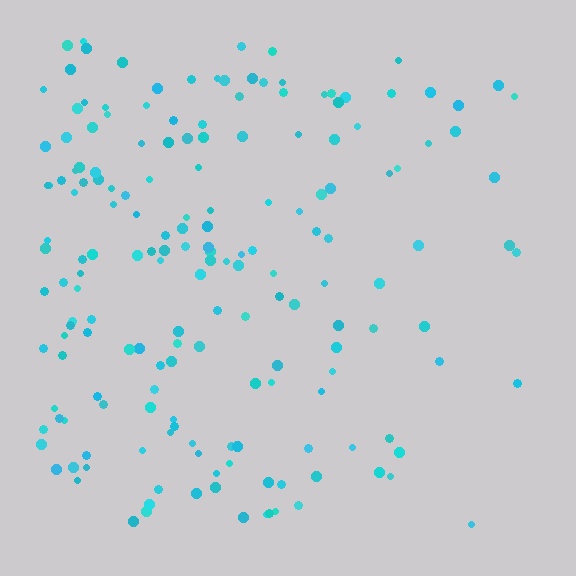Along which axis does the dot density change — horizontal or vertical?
Horizontal.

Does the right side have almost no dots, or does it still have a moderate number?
Still a moderate number, just noticeably fewer than the left.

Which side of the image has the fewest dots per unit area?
The right.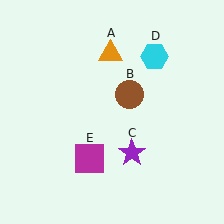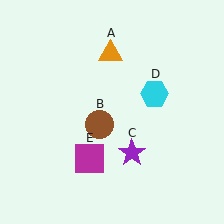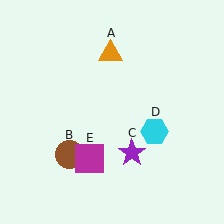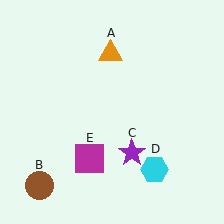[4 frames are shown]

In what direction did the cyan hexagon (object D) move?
The cyan hexagon (object D) moved down.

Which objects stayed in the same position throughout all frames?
Orange triangle (object A) and purple star (object C) and magenta square (object E) remained stationary.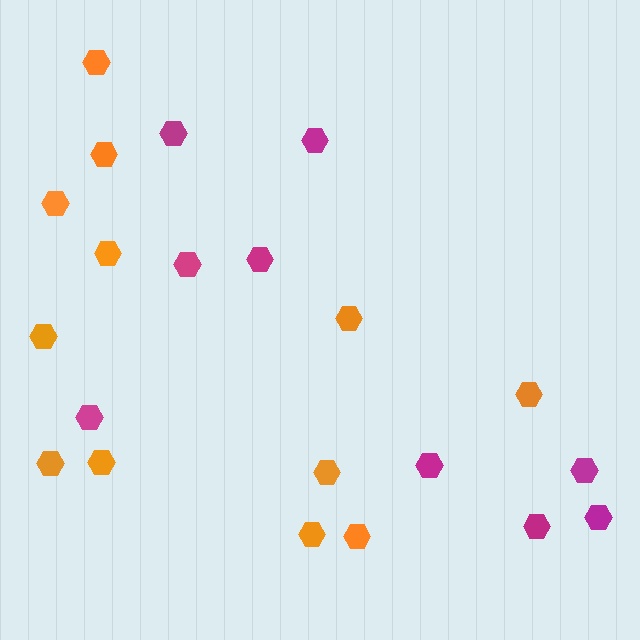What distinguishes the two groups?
There are 2 groups: one group of orange hexagons (12) and one group of magenta hexagons (9).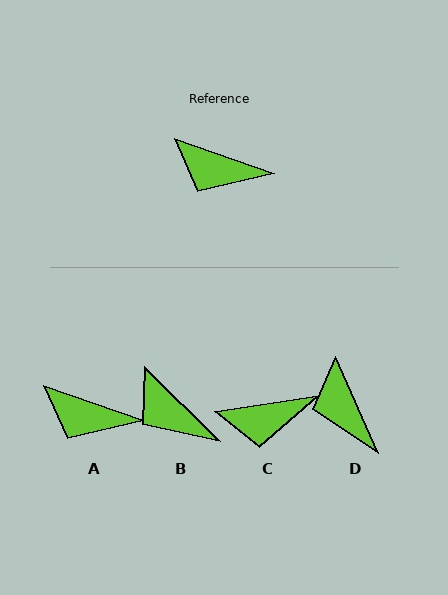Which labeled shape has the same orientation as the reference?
A.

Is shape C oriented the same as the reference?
No, it is off by about 28 degrees.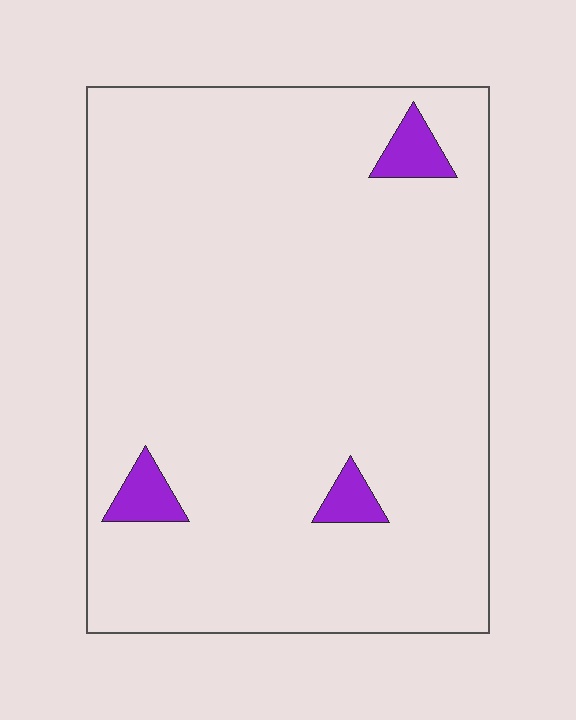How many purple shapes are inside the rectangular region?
3.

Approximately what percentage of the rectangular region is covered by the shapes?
Approximately 5%.